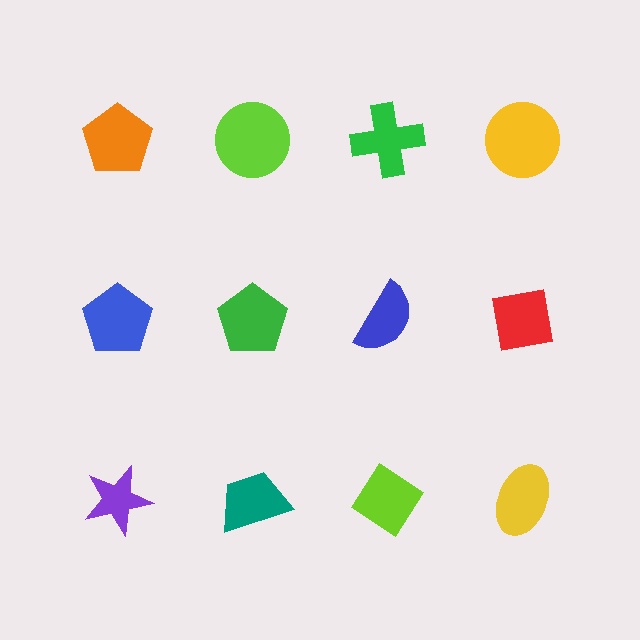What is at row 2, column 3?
A blue semicircle.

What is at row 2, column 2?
A green pentagon.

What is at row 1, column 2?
A lime circle.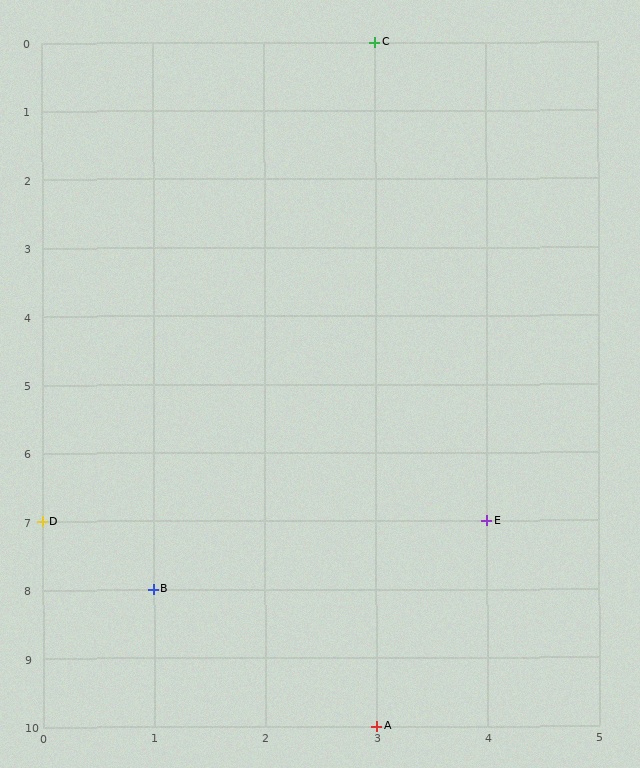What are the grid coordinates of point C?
Point C is at grid coordinates (3, 0).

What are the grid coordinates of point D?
Point D is at grid coordinates (0, 7).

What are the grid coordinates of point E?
Point E is at grid coordinates (4, 7).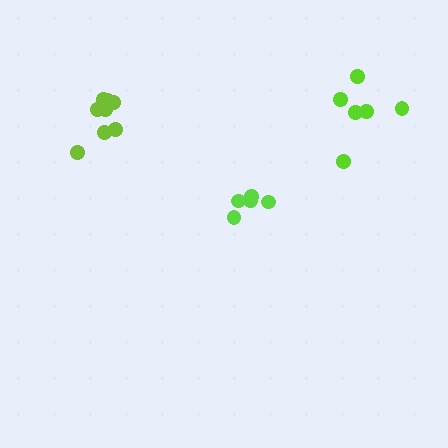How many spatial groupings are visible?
There are 3 spatial groupings.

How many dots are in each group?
Group 1: 6 dots, Group 2: 8 dots, Group 3: 5 dots (19 total).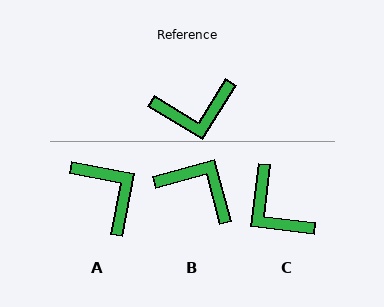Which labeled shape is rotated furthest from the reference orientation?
B, about 137 degrees away.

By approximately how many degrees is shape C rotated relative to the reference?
Approximately 66 degrees clockwise.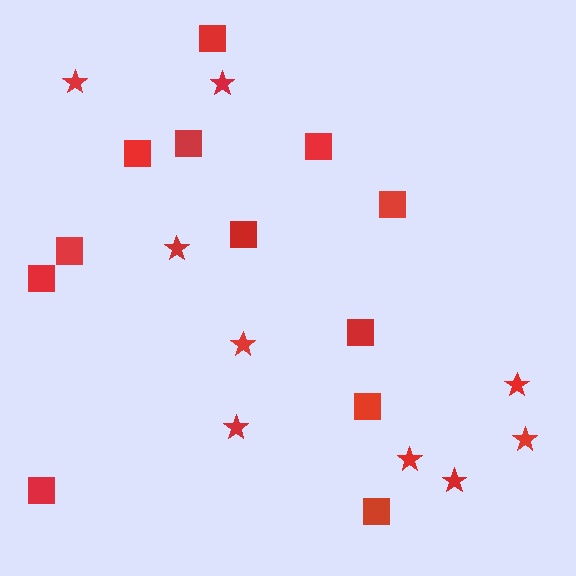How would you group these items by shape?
There are 2 groups: one group of stars (9) and one group of squares (12).